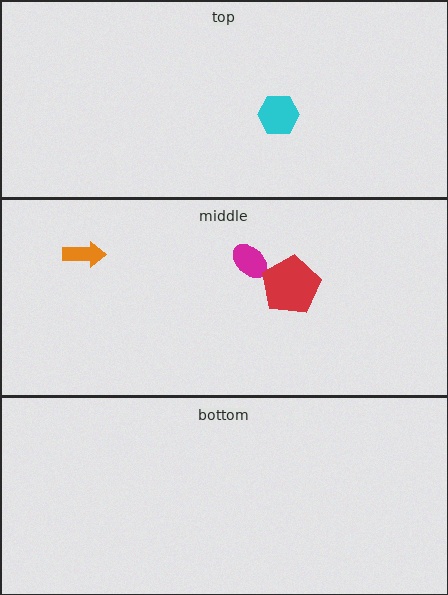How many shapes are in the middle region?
3.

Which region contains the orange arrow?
The middle region.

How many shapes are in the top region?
1.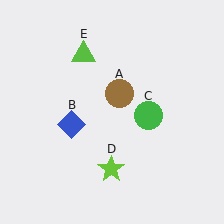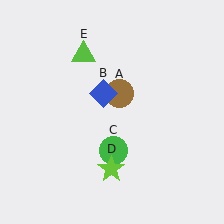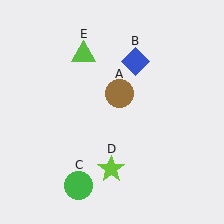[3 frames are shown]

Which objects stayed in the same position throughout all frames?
Brown circle (object A) and lime star (object D) and lime triangle (object E) remained stationary.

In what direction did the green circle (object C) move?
The green circle (object C) moved down and to the left.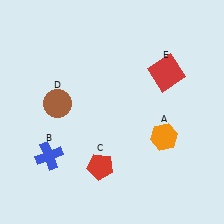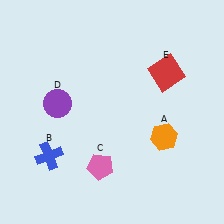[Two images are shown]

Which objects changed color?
C changed from red to pink. D changed from brown to purple.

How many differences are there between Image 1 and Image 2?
There are 2 differences between the two images.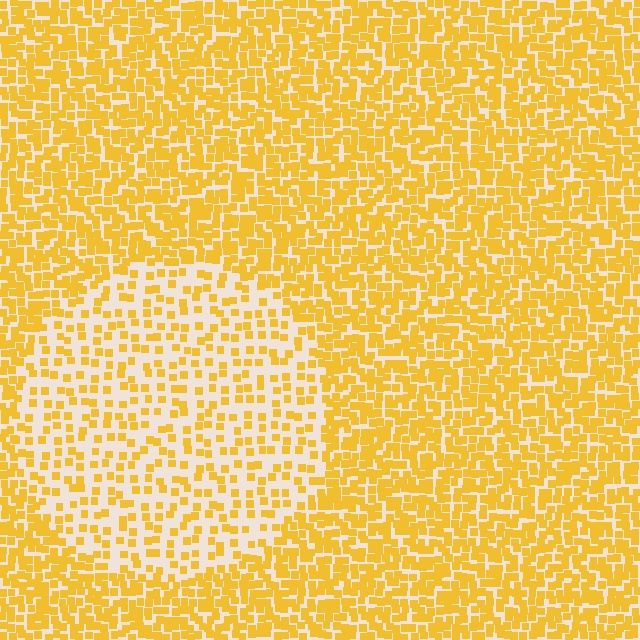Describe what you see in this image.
The image contains small yellow elements arranged at two different densities. A circle-shaped region is visible where the elements are less densely packed than the surrounding area.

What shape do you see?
I see a circle.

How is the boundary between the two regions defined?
The boundary is defined by a change in element density (approximately 2.2x ratio). All elements are the same color, size, and shape.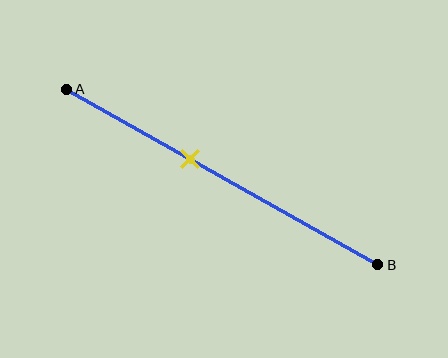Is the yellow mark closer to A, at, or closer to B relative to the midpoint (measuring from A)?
The yellow mark is closer to point A than the midpoint of segment AB.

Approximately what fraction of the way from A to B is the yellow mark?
The yellow mark is approximately 40% of the way from A to B.